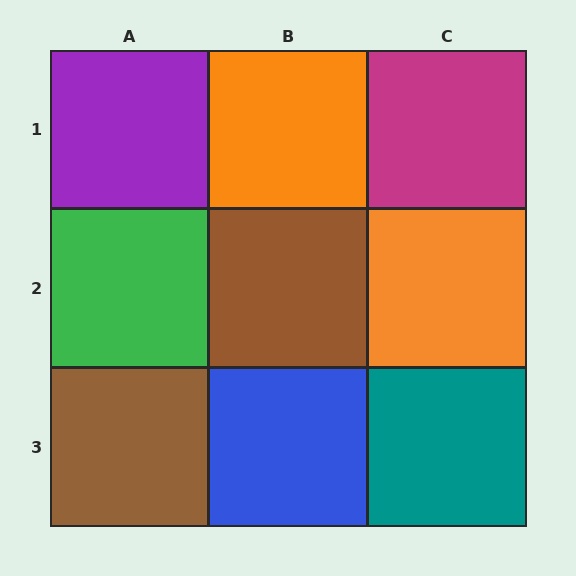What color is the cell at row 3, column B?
Blue.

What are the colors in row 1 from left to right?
Purple, orange, magenta.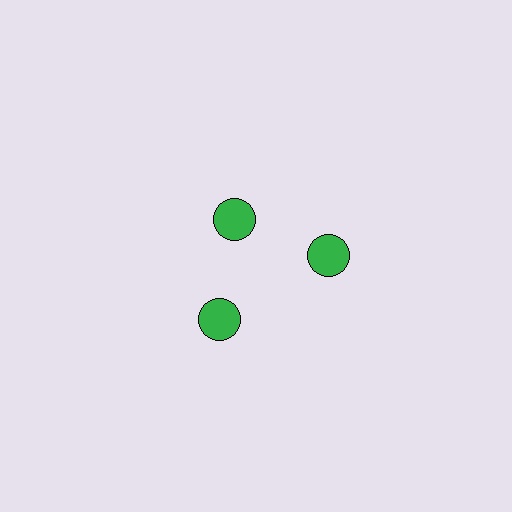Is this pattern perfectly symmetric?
No. The 3 green circles are arranged in a ring, but one element near the 11 o'clock position is pulled inward toward the center, breaking the 3-fold rotational symmetry.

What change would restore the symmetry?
The symmetry would be restored by moving it outward, back onto the ring so that all 3 circles sit at equal angles and equal distance from the center.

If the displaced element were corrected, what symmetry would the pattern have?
It would have 3-fold rotational symmetry — the pattern would map onto itself every 120 degrees.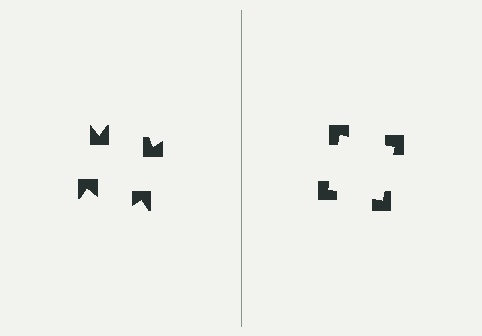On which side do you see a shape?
An illusory square appears on the right side. On the left side the wedge cuts are rotated, so no coherent shape forms.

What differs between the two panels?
The notched squares are positioned identically on both sides; only the wedge orientations differ. On the right they align to a square; on the left they are misaligned.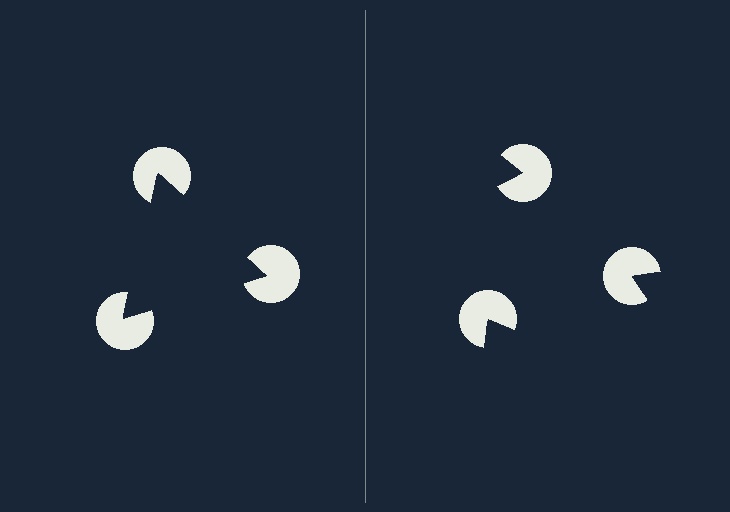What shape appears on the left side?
An illusory triangle.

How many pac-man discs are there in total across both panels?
6 — 3 on each side.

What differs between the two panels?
The pac-man discs are positioned identically on both sides; only the wedge orientations differ. On the left they align to a triangle; on the right they are misaligned.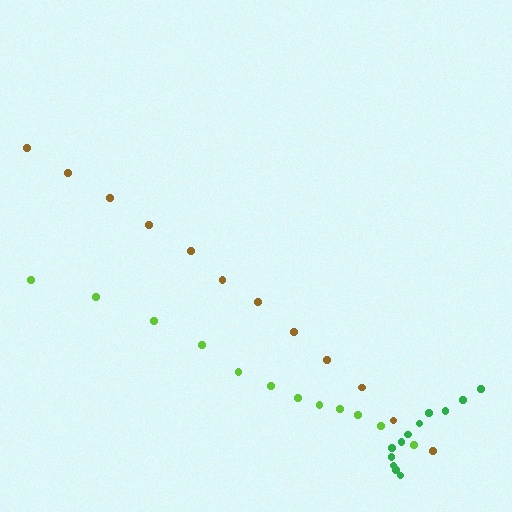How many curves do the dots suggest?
There are 3 distinct paths.